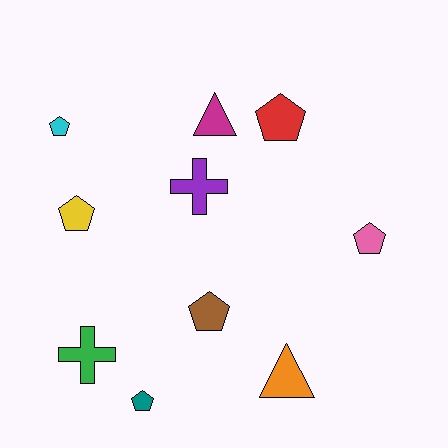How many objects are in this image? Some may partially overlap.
There are 10 objects.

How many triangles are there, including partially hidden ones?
There are 2 triangles.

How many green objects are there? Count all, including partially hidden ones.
There is 1 green object.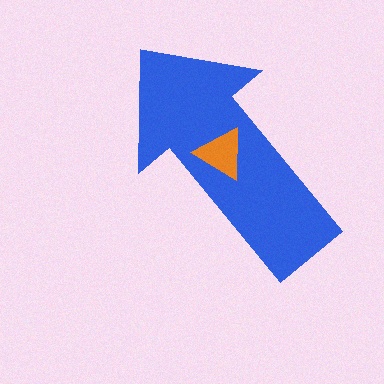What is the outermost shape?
The blue arrow.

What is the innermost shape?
The orange triangle.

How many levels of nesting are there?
2.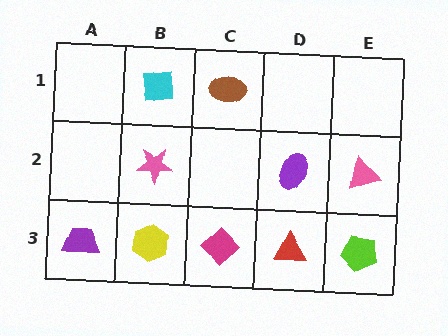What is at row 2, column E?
A pink triangle.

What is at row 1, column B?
A cyan square.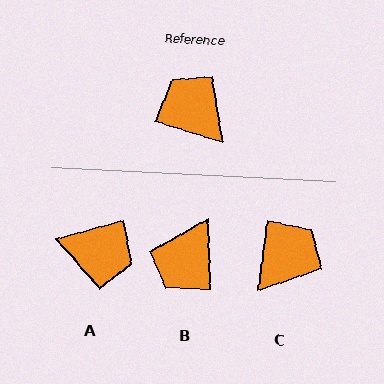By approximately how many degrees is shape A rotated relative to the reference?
Approximately 148 degrees clockwise.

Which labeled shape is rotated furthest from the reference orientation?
A, about 148 degrees away.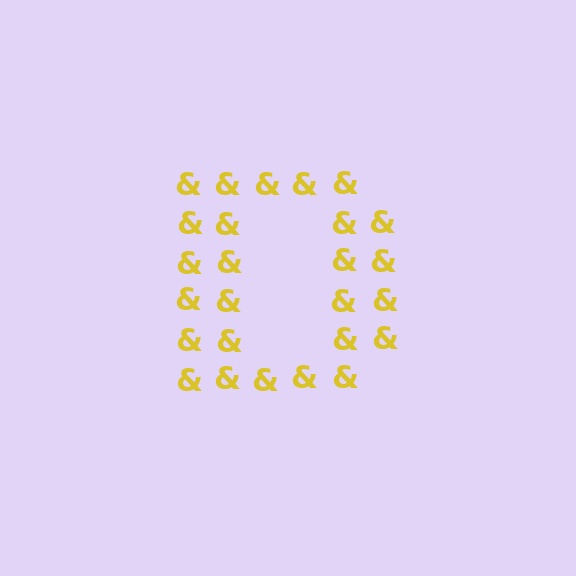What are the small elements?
The small elements are ampersands.